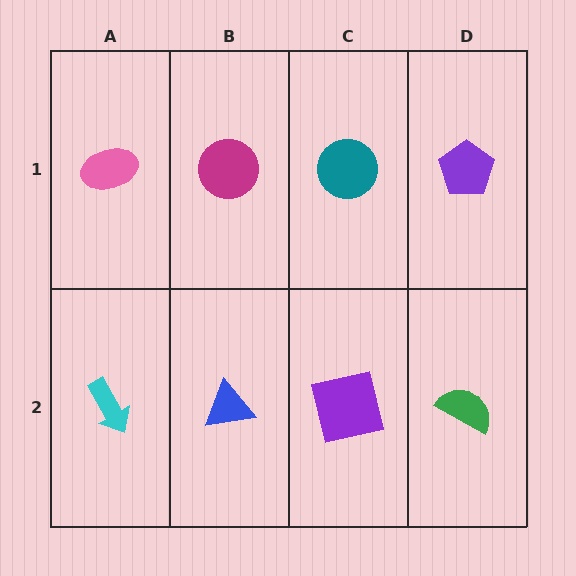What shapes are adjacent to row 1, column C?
A purple square (row 2, column C), a magenta circle (row 1, column B), a purple pentagon (row 1, column D).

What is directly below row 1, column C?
A purple square.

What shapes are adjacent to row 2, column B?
A magenta circle (row 1, column B), a cyan arrow (row 2, column A), a purple square (row 2, column C).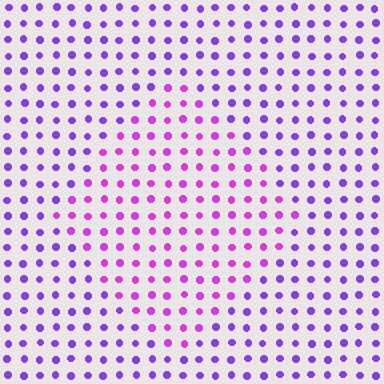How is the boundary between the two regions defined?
The boundary is defined purely by a slight shift in hue (about 30 degrees). Spacing, size, and orientation are identical on both sides.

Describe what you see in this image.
The image is filled with small purple elements in a uniform arrangement. A diamond-shaped region is visible where the elements are tinted to a slightly different hue, forming a subtle color boundary.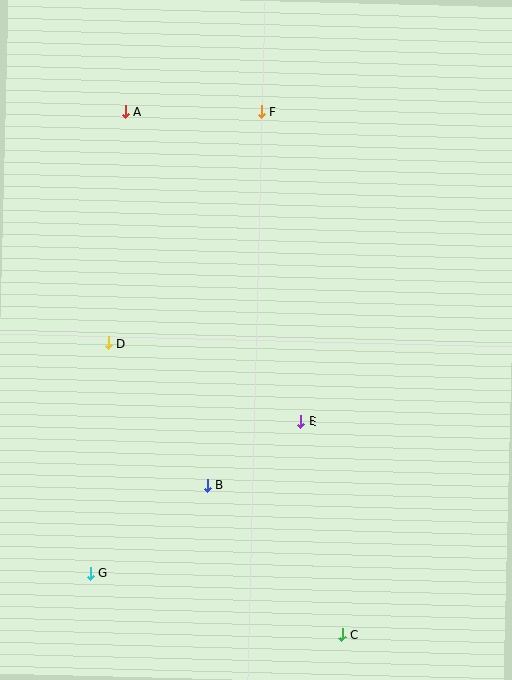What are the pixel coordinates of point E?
Point E is at (301, 422).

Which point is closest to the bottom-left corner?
Point G is closest to the bottom-left corner.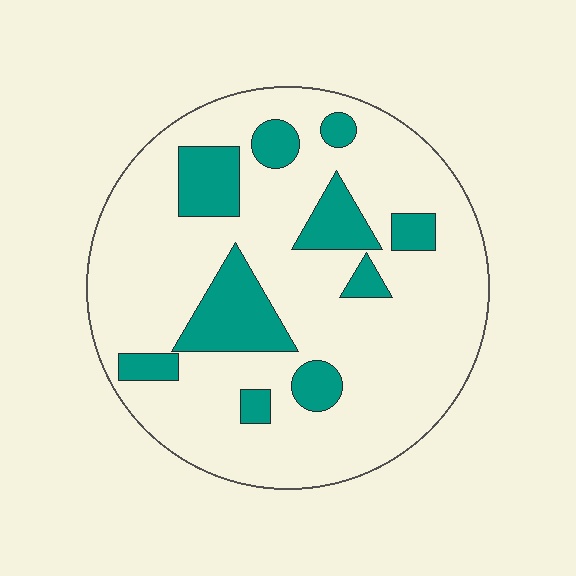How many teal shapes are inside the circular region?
10.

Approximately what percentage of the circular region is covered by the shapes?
Approximately 20%.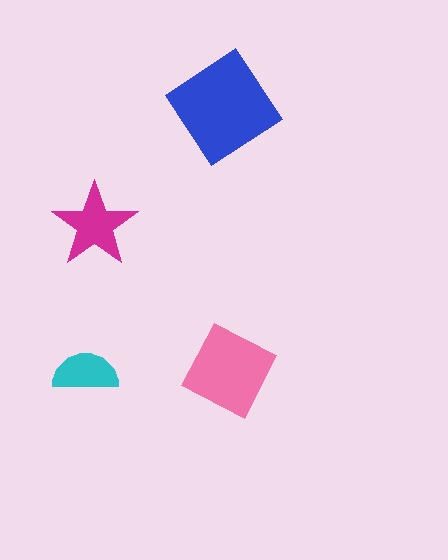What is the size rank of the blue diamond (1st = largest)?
1st.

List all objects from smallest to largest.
The cyan semicircle, the magenta star, the pink square, the blue diamond.